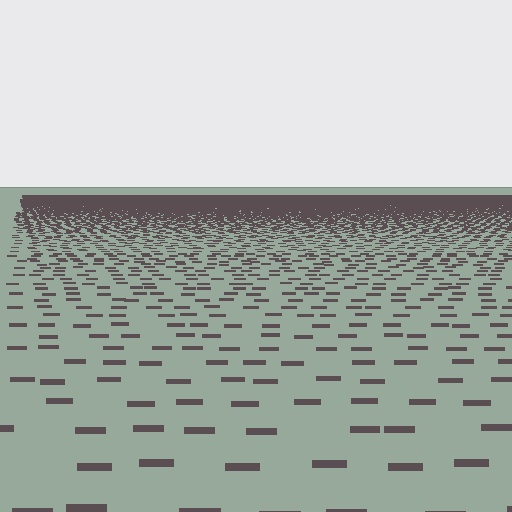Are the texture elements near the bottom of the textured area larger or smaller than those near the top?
Larger. Near the bottom, elements are closer to the viewer and appear at a bigger on-screen size.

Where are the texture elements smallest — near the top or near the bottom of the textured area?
Near the top.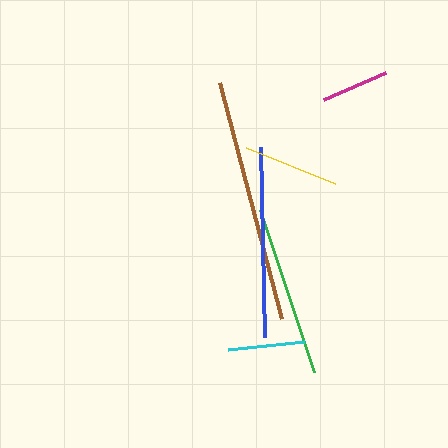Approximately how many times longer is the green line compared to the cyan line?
The green line is approximately 2.2 times the length of the cyan line.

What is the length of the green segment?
The green segment is approximately 171 pixels long.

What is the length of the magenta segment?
The magenta segment is approximately 68 pixels long.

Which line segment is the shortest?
The magenta line is the shortest at approximately 68 pixels.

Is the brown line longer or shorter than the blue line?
The brown line is longer than the blue line.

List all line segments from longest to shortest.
From longest to shortest: brown, blue, green, yellow, cyan, magenta.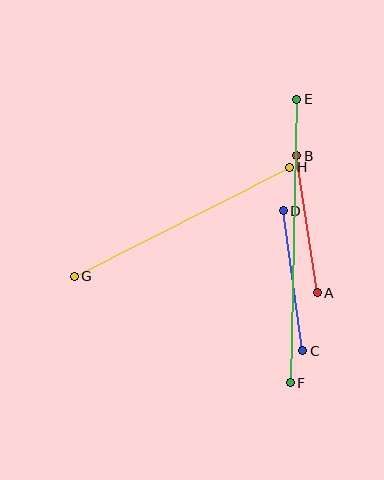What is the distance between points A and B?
The distance is approximately 139 pixels.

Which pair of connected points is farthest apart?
Points E and F are farthest apart.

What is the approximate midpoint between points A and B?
The midpoint is at approximately (307, 224) pixels.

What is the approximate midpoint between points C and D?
The midpoint is at approximately (293, 281) pixels.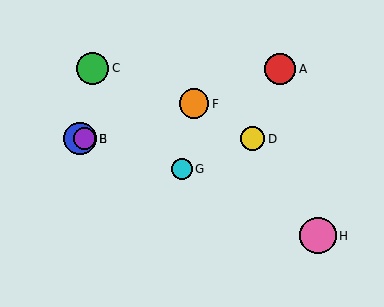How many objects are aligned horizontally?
3 objects (B, D, E) are aligned horizontally.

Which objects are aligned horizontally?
Objects B, D, E are aligned horizontally.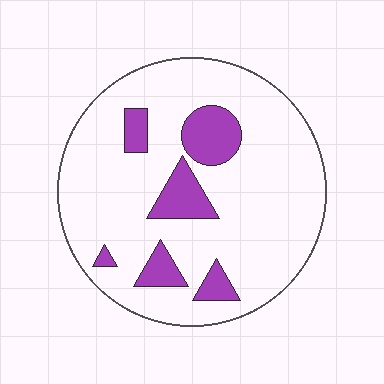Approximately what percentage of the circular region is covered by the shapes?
Approximately 15%.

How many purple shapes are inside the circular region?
6.